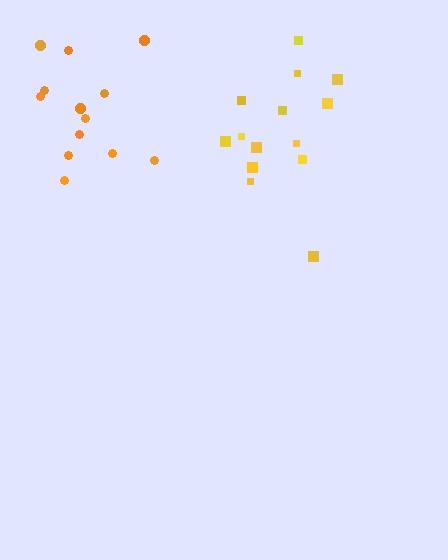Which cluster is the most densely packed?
Orange.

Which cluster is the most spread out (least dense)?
Yellow.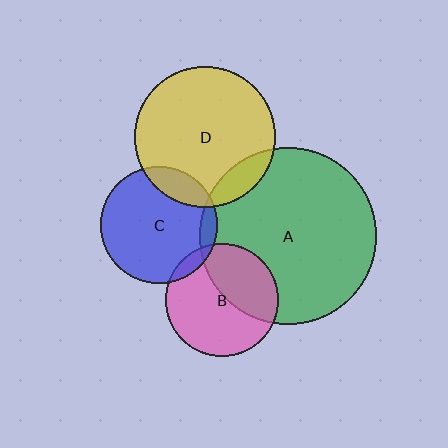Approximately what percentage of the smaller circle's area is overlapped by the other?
Approximately 5%.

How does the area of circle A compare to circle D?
Approximately 1.6 times.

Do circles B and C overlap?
Yes.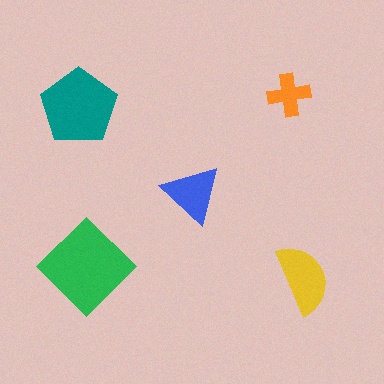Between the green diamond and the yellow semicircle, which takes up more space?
The green diamond.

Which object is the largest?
The green diamond.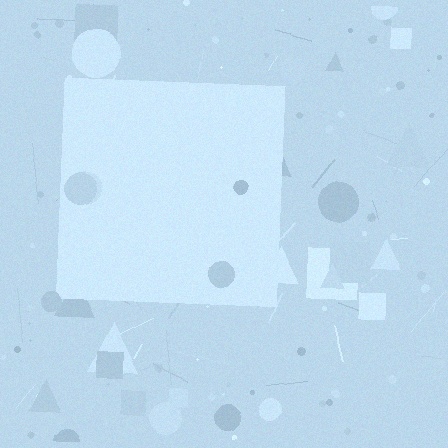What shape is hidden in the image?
A square is hidden in the image.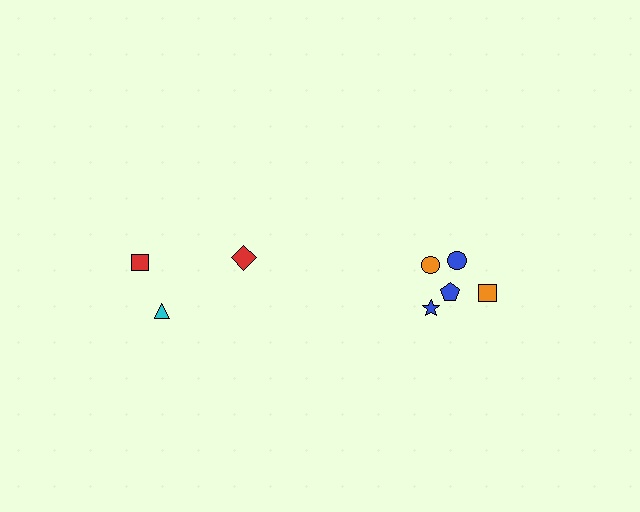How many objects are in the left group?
There are 3 objects.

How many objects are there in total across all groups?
There are 8 objects.